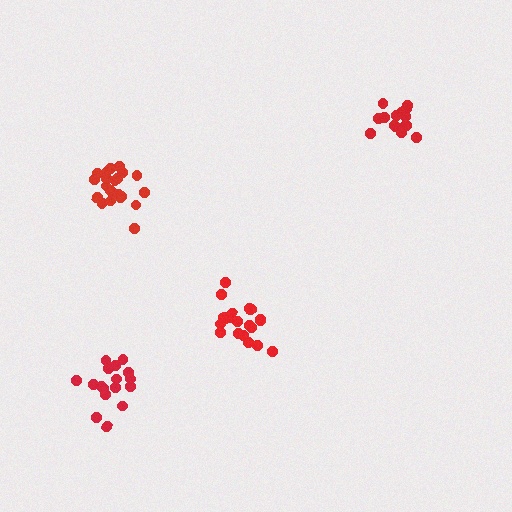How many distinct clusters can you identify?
There are 4 distinct clusters.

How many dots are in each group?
Group 1: 21 dots, Group 2: 20 dots, Group 3: 15 dots, Group 4: 17 dots (73 total).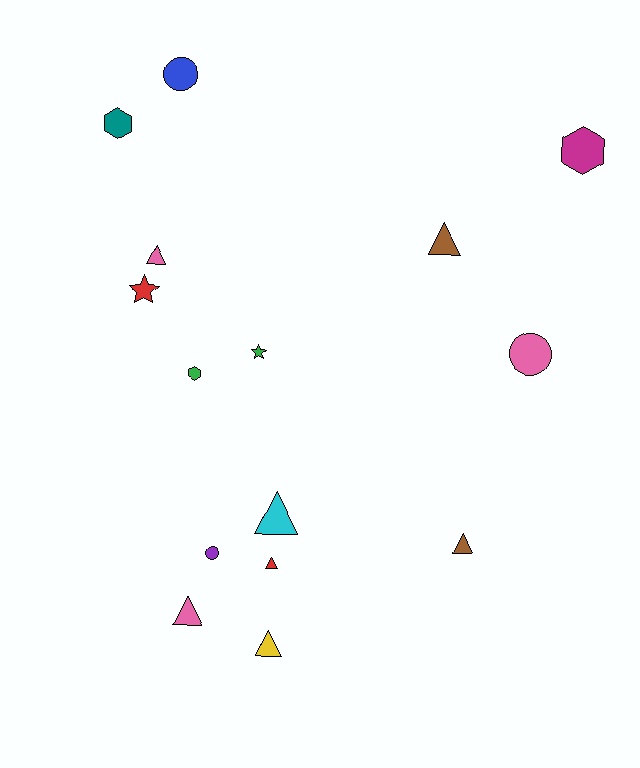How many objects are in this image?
There are 15 objects.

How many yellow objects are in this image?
There is 1 yellow object.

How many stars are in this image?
There are 2 stars.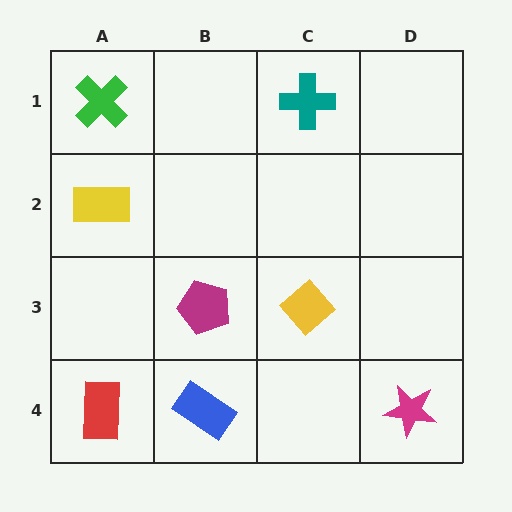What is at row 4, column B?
A blue rectangle.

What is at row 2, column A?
A yellow rectangle.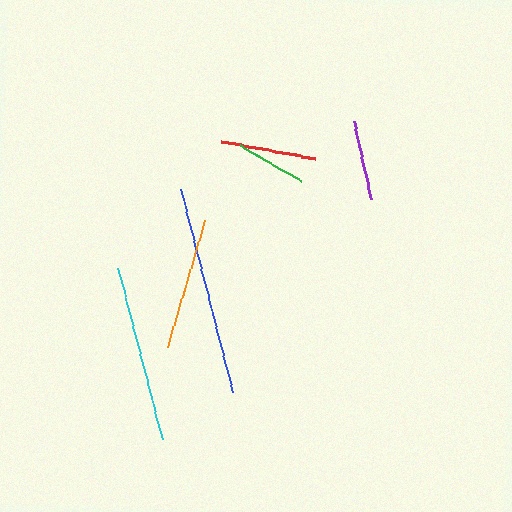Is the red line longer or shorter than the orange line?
The orange line is longer than the red line.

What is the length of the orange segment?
The orange segment is approximately 132 pixels long.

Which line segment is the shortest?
The green line is the shortest at approximately 70 pixels.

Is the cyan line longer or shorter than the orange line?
The cyan line is longer than the orange line.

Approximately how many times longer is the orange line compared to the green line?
The orange line is approximately 1.9 times the length of the green line.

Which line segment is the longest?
The blue line is the longest at approximately 209 pixels.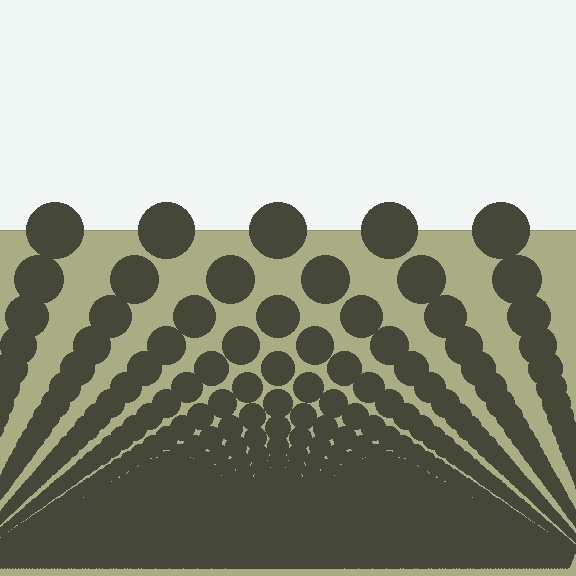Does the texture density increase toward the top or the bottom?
Density increases toward the bottom.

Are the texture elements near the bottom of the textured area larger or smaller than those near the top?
Smaller. The gradient is inverted — elements near the bottom are smaller and denser.